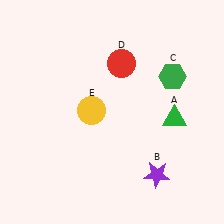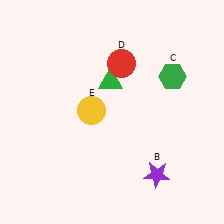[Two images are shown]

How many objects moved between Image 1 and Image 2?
1 object moved between the two images.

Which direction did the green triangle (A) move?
The green triangle (A) moved left.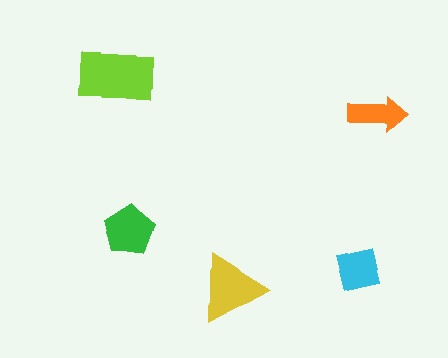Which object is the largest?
The lime rectangle.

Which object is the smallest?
The orange arrow.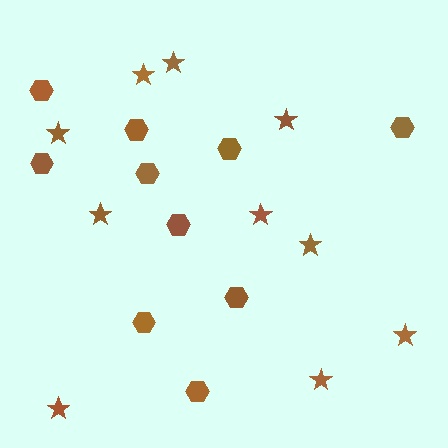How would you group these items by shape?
There are 2 groups: one group of hexagons (10) and one group of stars (10).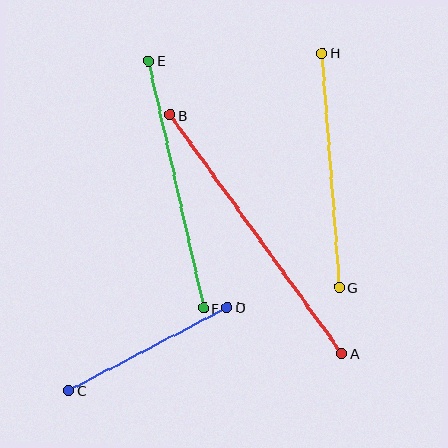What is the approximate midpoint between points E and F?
The midpoint is at approximately (176, 185) pixels.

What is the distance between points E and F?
The distance is approximately 253 pixels.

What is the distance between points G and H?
The distance is approximately 235 pixels.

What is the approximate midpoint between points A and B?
The midpoint is at approximately (256, 234) pixels.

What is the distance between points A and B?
The distance is approximately 294 pixels.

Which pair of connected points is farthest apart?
Points A and B are farthest apart.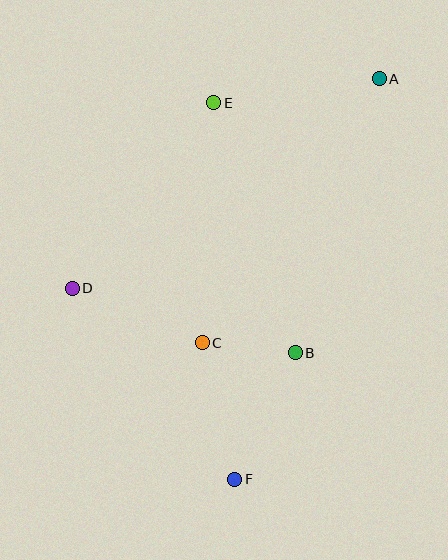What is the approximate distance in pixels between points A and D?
The distance between A and D is approximately 371 pixels.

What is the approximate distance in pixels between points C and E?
The distance between C and E is approximately 240 pixels.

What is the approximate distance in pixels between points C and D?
The distance between C and D is approximately 141 pixels.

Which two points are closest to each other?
Points B and C are closest to each other.